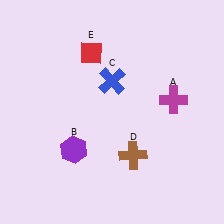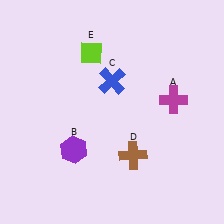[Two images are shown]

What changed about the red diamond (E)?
In Image 1, E is red. In Image 2, it changed to lime.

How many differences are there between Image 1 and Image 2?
There is 1 difference between the two images.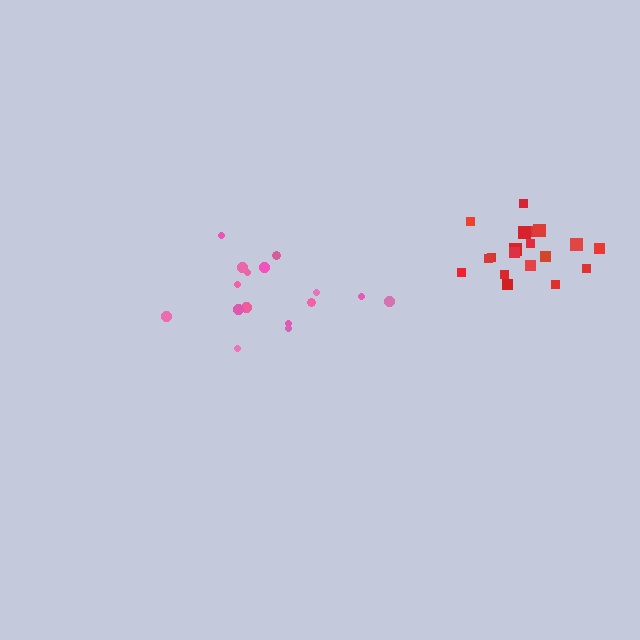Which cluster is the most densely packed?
Red.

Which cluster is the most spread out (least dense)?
Pink.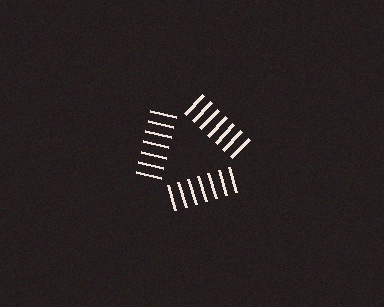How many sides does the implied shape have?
3 sides — the line-ends trace a triangle.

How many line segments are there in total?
21 — 7 along each of the 3 edges.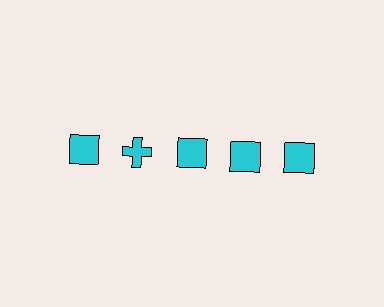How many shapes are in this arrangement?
There are 5 shapes arranged in a grid pattern.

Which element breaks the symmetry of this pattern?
The cyan cross in the top row, second from left column breaks the symmetry. All other shapes are cyan squares.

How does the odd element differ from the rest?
It has a different shape: cross instead of square.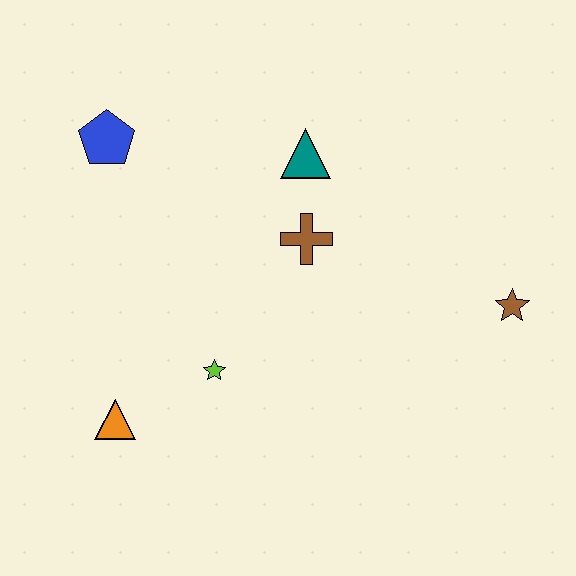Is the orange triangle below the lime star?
Yes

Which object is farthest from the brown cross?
The orange triangle is farthest from the brown cross.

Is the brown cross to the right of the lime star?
Yes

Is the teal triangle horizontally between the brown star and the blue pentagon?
Yes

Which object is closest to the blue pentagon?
The teal triangle is closest to the blue pentagon.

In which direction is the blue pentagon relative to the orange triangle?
The blue pentagon is above the orange triangle.